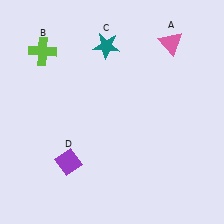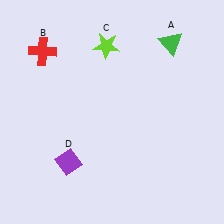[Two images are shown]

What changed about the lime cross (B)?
In Image 1, B is lime. In Image 2, it changed to red.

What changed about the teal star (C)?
In Image 1, C is teal. In Image 2, it changed to lime.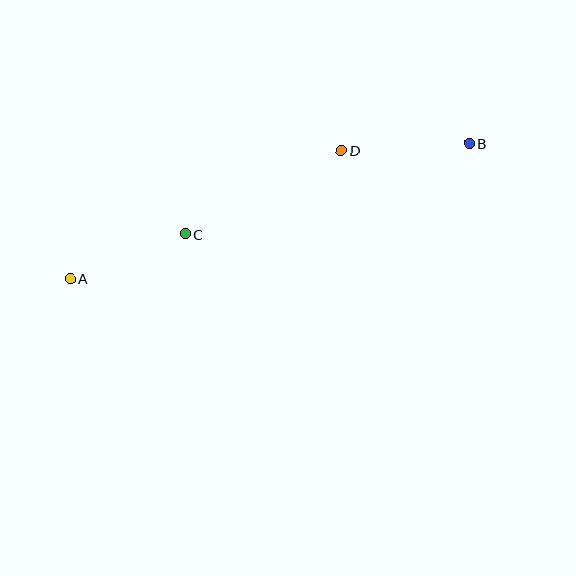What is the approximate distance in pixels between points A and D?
The distance between A and D is approximately 299 pixels.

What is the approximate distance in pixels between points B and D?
The distance between B and D is approximately 128 pixels.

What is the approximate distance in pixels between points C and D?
The distance between C and D is approximately 176 pixels.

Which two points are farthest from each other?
Points A and B are farthest from each other.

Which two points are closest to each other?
Points A and C are closest to each other.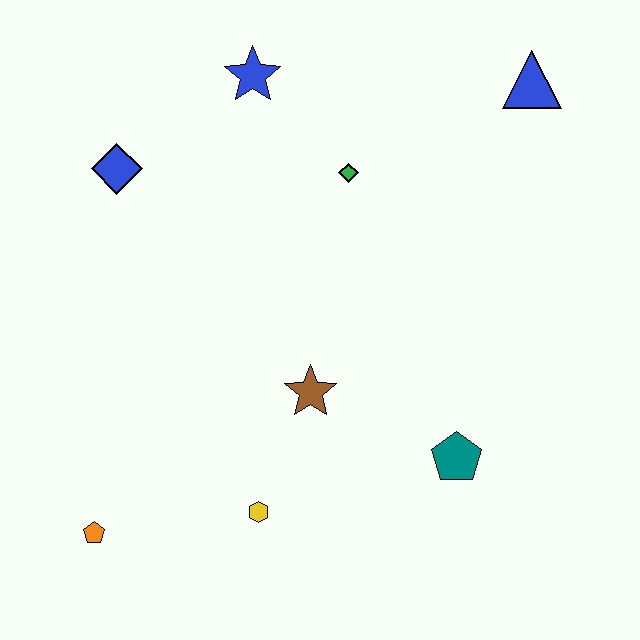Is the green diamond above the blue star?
No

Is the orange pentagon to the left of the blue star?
Yes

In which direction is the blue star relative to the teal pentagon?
The blue star is above the teal pentagon.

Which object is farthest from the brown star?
The blue triangle is farthest from the brown star.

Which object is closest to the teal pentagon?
The brown star is closest to the teal pentagon.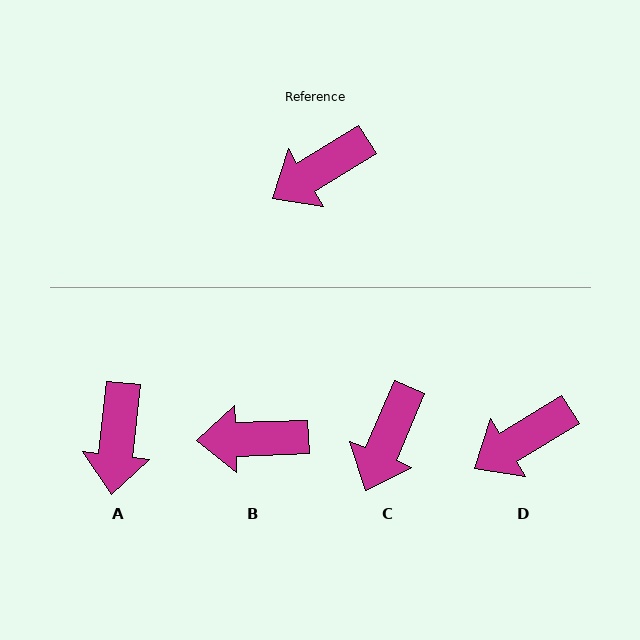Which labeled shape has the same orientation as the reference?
D.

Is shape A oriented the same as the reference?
No, it is off by about 52 degrees.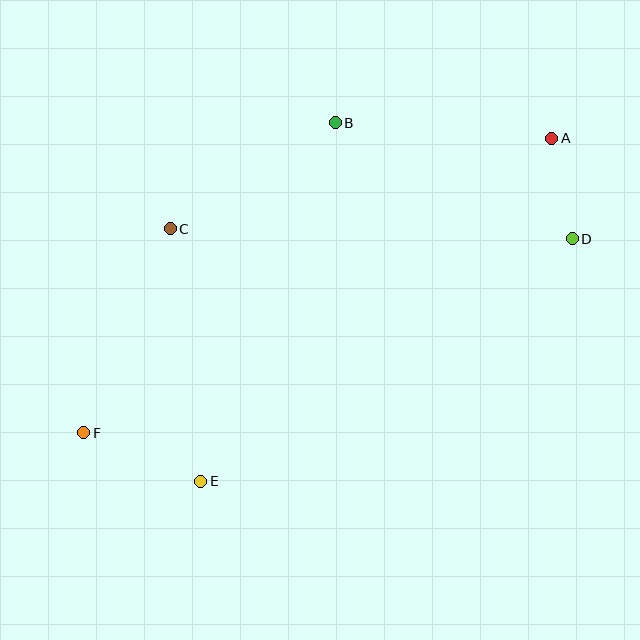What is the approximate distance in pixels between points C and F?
The distance between C and F is approximately 222 pixels.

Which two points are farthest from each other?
Points A and F are farthest from each other.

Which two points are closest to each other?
Points A and D are closest to each other.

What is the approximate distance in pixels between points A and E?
The distance between A and E is approximately 491 pixels.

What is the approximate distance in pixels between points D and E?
The distance between D and E is approximately 443 pixels.